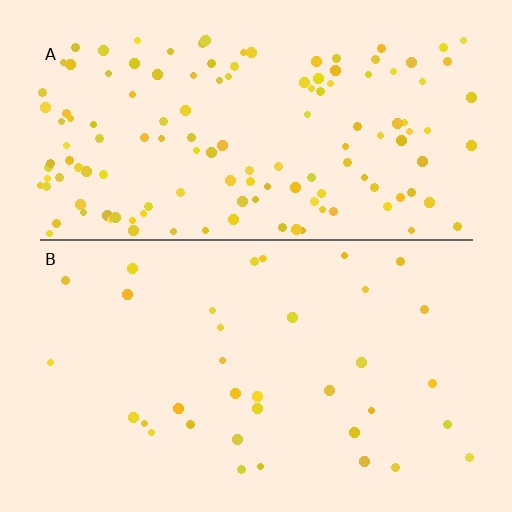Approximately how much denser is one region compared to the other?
Approximately 3.8× — region A over region B.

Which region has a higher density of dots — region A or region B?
A (the top).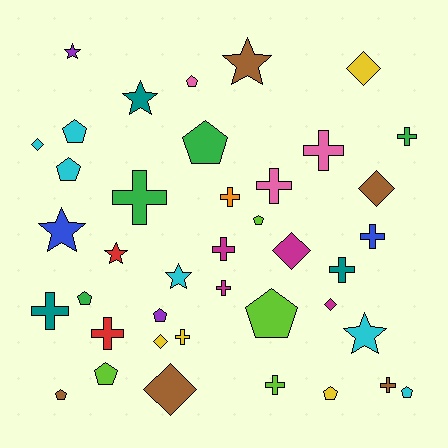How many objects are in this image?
There are 40 objects.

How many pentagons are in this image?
There are 12 pentagons.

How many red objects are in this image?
There are 2 red objects.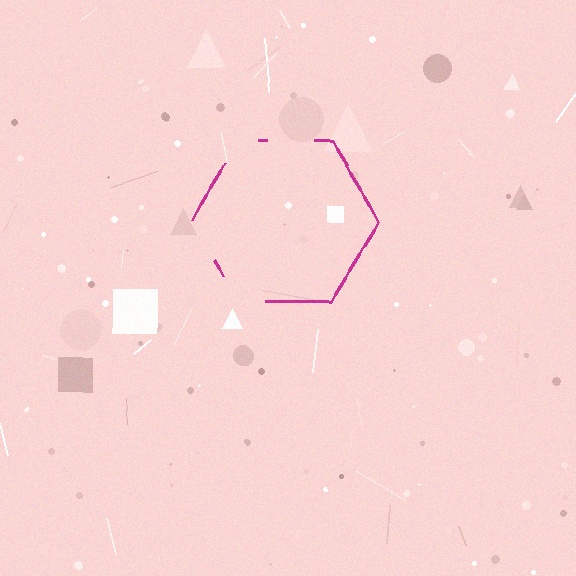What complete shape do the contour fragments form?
The contour fragments form a hexagon.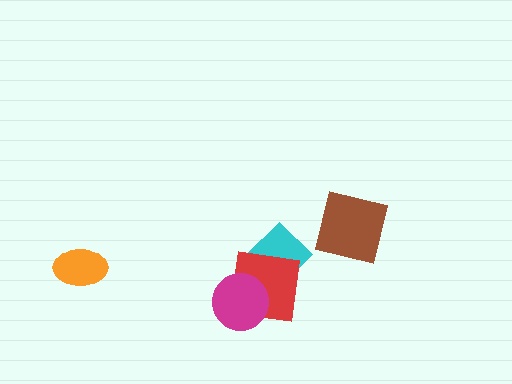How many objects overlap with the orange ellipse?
0 objects overlap with the orange ellipse.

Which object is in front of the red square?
The magenta circle is in front of the red square.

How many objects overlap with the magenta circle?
1 object overlaps with the magenta circle.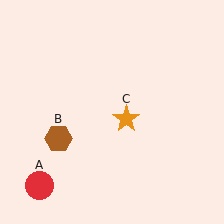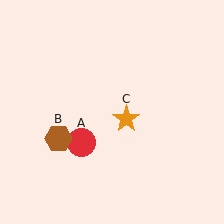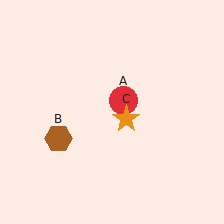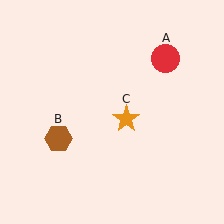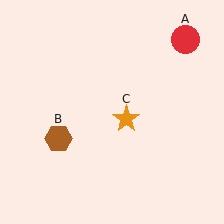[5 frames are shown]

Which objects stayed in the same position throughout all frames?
Brown hexagon (object B) and orange star (object C) remained stationary.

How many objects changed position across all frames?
1 object changed position: red circle (object A).